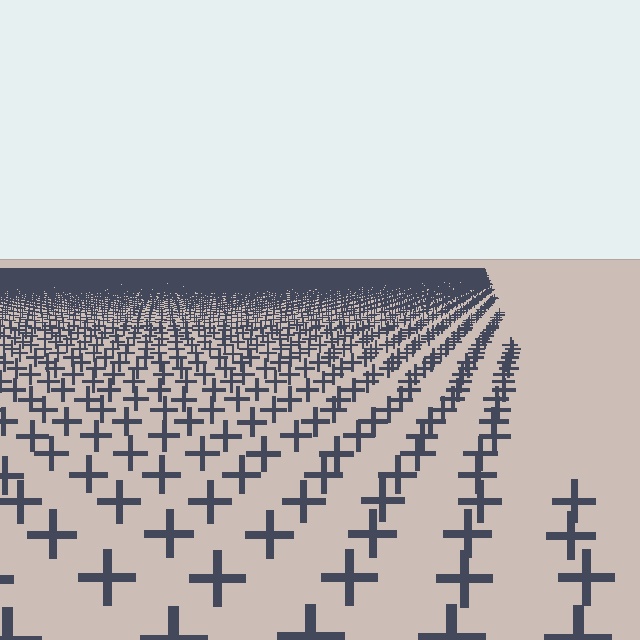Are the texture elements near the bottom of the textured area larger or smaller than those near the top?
Larger. Near the bottom, elements are closer to the viewer and appear at a bigger on-screen size.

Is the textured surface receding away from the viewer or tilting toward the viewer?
The surface is receding away from the viewer. Texture elements get smaller and denser toward the top.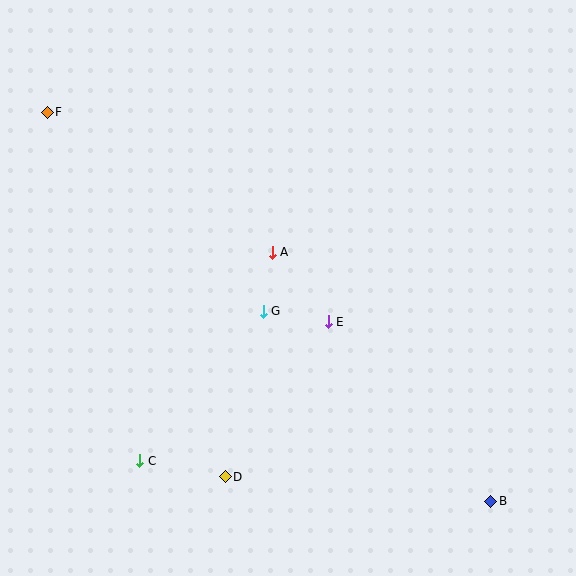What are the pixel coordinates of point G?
Point G is at (263, 311).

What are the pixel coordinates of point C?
Point C is at (140, 461).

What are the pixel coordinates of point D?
Point D is at (225, 477).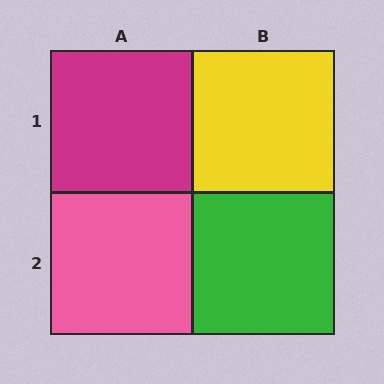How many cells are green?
1 cell is green.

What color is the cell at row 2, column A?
Pink.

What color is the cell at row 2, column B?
Green.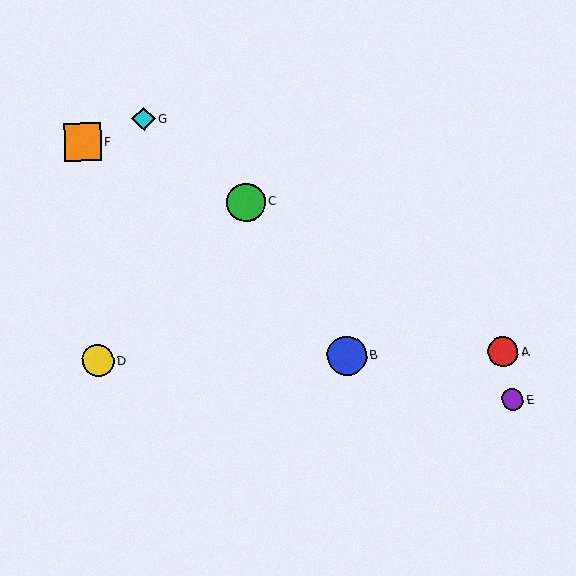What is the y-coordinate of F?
Object F is at y≈142.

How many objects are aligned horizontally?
3 objects (A, B, D) are aligned horizontally.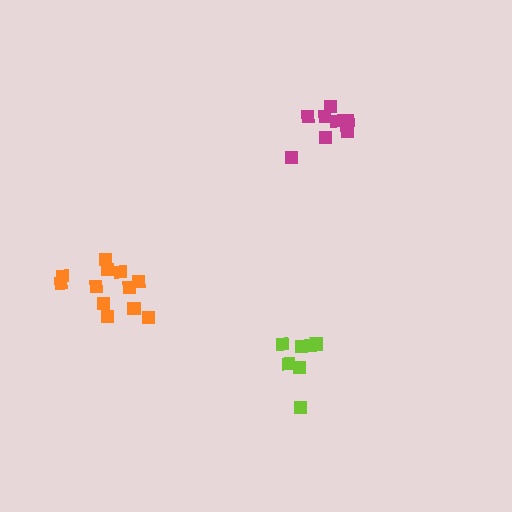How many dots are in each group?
Group 1: 12 dots, Group 2: 7 dots, Group 3: 9 dots (28 total).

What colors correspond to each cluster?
The clusters are colored: orange, lime, magenta.